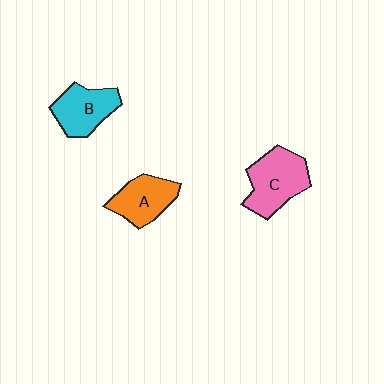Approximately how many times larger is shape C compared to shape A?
Approximately 1.3 times.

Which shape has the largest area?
Shape C (pink).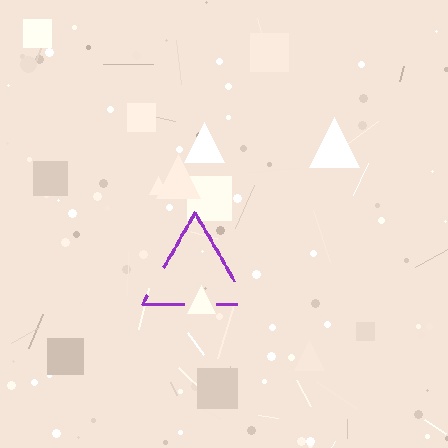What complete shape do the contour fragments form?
The contour fragments form a triangle.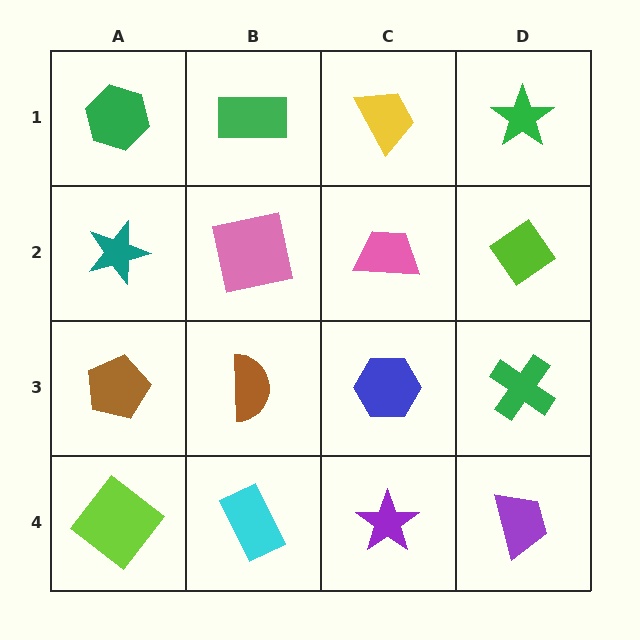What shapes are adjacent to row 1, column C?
A pink trapezoid (row 2, column C), a green rectangle (row 1, column B), a green star (row 1, column D).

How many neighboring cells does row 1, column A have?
2.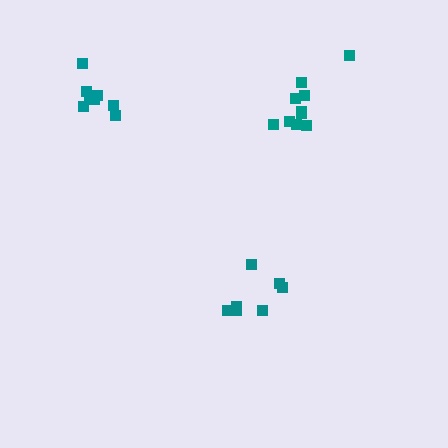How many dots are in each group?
Group 1: 10 dots, Group 2: 9 dots, Group 3: 7 dots (26 total).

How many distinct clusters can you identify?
There are 3 distinct clusters.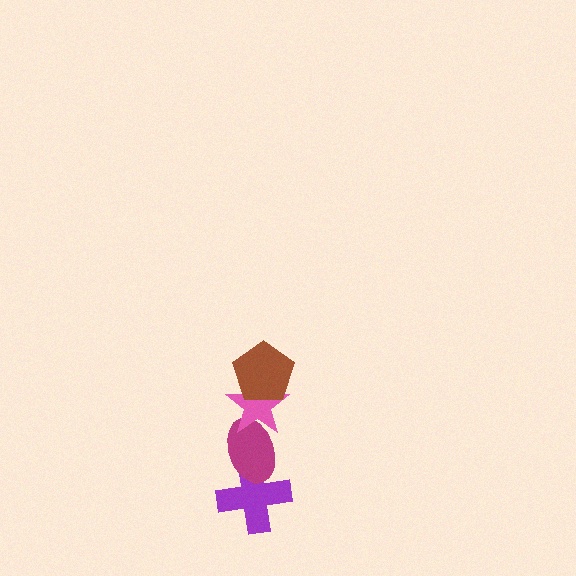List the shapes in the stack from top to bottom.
From top to bottom: the brown pentagon, the pink star, the magenta ellipse, the purple cross.